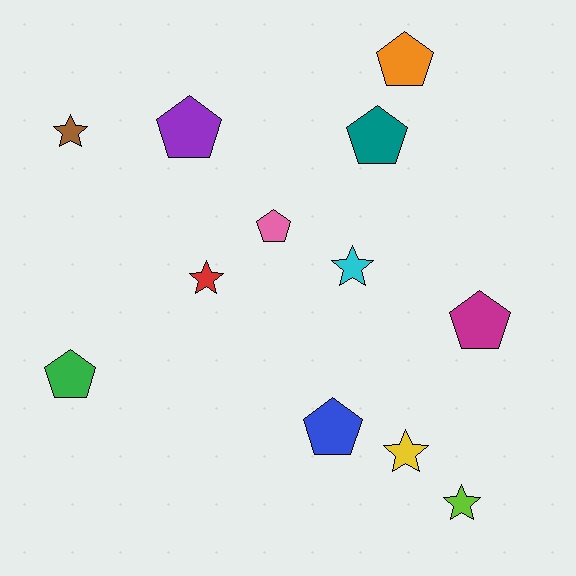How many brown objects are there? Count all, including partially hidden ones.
There is 1 brown object.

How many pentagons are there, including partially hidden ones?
There are 7 pentagons.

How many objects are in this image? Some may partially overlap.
There are 12 objects.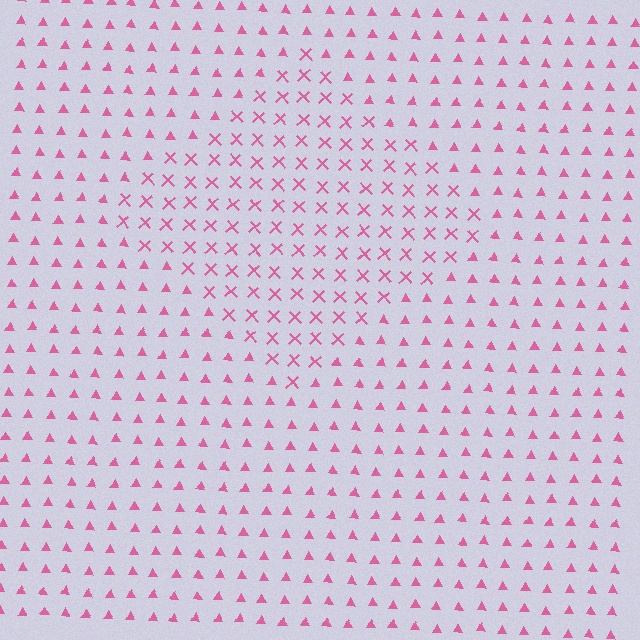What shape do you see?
I see a diamond.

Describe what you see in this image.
The image is filled with small pink elements arranged in a uniform grid. A diamond-shaped region contains X marks, while the surrounding area contains triangles. The boundary is defined purely by the change in element shape.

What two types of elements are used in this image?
The image uses X marks inside the diamond region and triangles outside it.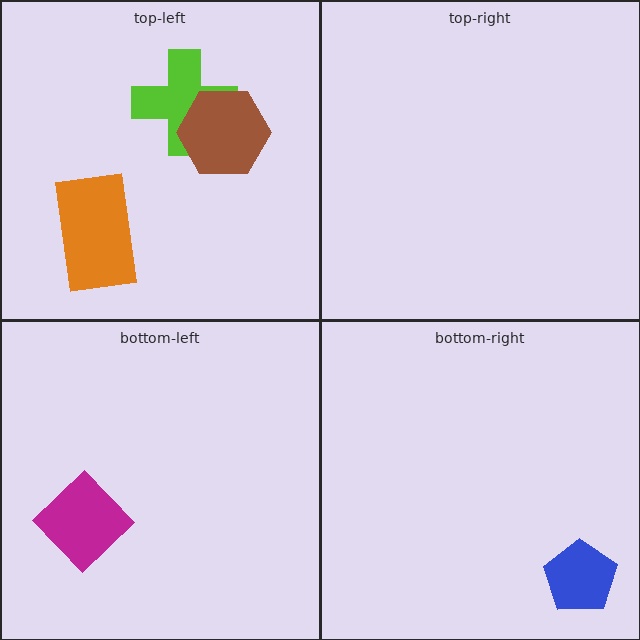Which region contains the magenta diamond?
The bottom-left region.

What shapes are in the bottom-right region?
The blue pentagon.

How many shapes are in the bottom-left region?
1.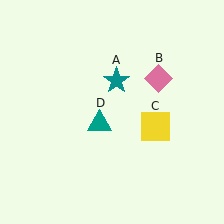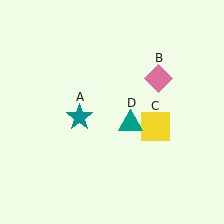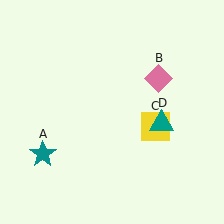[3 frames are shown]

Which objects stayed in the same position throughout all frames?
Pink diamond (object B) and yellow square (object C) remained stationary.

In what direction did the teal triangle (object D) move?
The teal triangle (object D) moved right.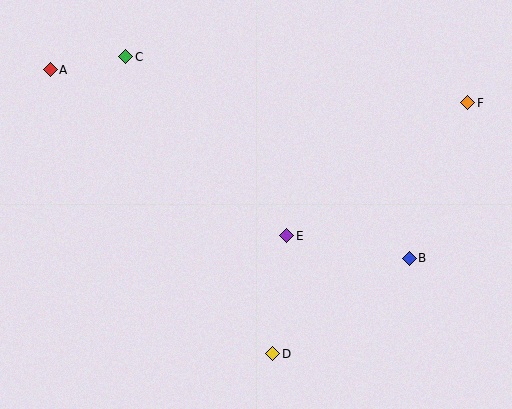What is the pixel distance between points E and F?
The distance between E and F is 224 pixels.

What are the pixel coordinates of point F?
Point F is at (468, 102).